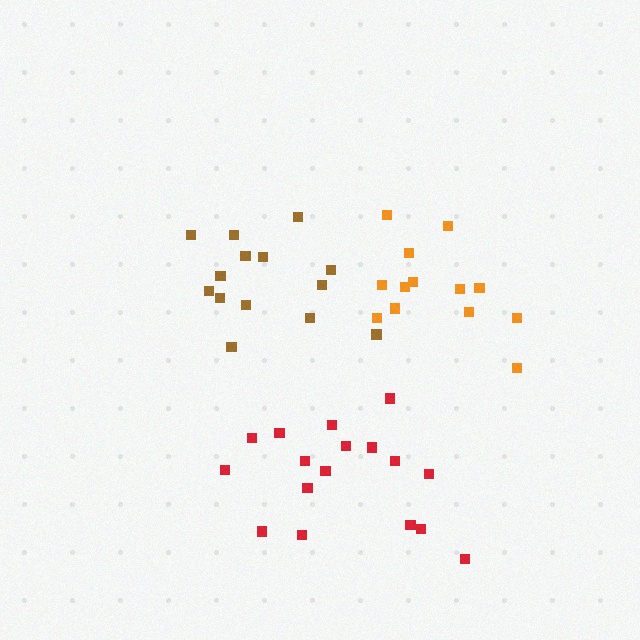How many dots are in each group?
Group 1: 14 dots, Group 2: 13 dots, Group 3: 17 dots (44 total).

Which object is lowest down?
The red cluster is bottommost.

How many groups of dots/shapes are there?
There are 3 groups.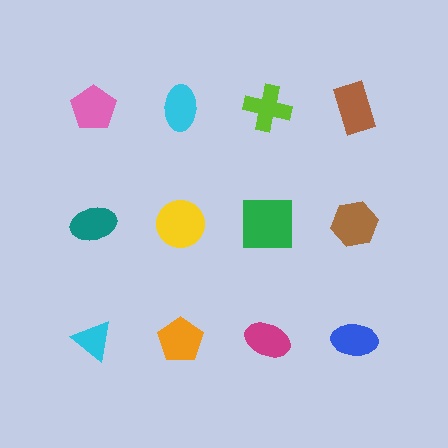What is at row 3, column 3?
A magenta ellipse.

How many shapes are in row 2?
4 shapes.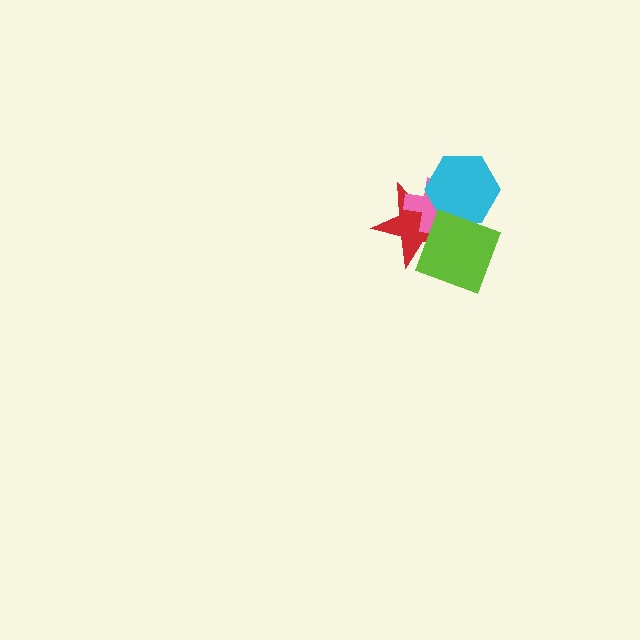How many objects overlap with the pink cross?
3 objects overlap with the pink cross.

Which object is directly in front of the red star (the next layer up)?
The pink cross is directly in front of the red star.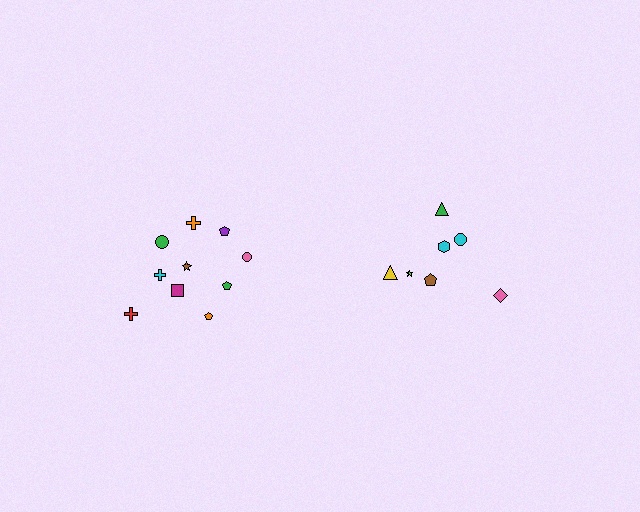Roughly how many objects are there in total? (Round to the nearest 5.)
Roughly 15 objects in total.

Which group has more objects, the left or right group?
The left group.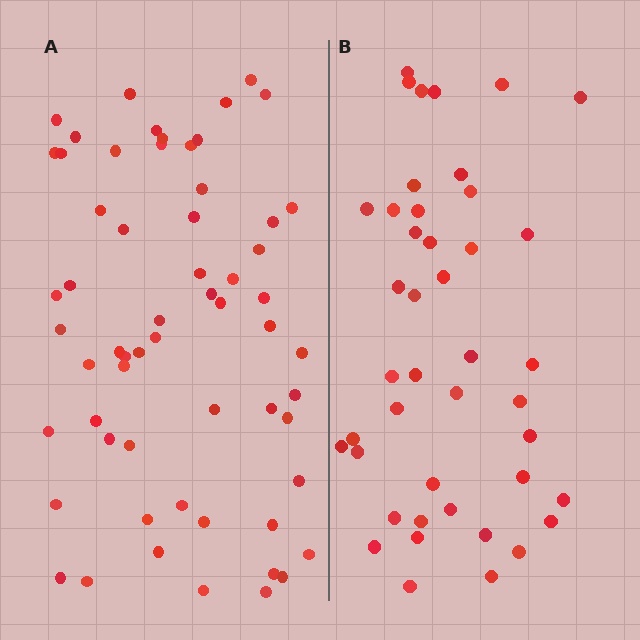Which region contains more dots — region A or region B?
Region A (the left region) has more dots.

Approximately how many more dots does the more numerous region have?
Region A has approximately 15 more dots than region B.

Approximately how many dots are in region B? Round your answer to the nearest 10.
About 40 dots. (The exact count is 43, which rounds to 40.)